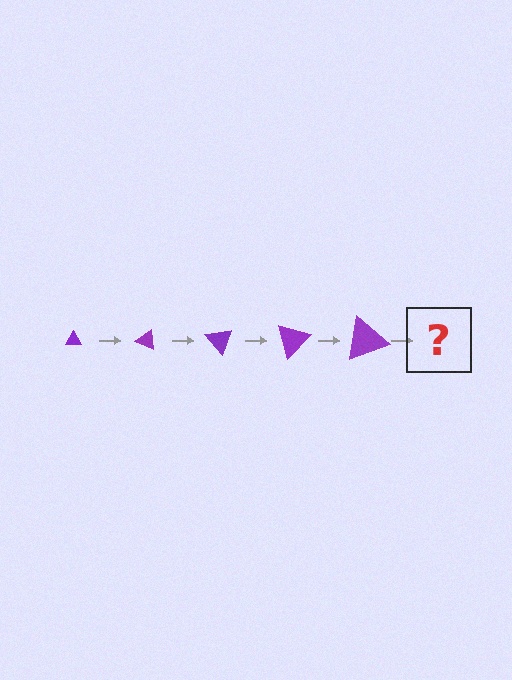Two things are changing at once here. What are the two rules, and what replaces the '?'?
The two rules are that the triangle grows larger each step and it rotates 25 degrees each step. The '?' should be a triangle, larger than the previous one and rotated 125 degrees from the start.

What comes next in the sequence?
The next element should be a triangle, larger than the previous one and rotated 125 degrees from the start.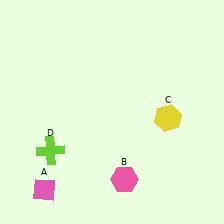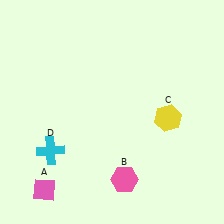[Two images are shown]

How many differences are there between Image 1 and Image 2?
There is 1 difference between the two images.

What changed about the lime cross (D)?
In Image 1, D is lime. In Image 2, it changed to cyan.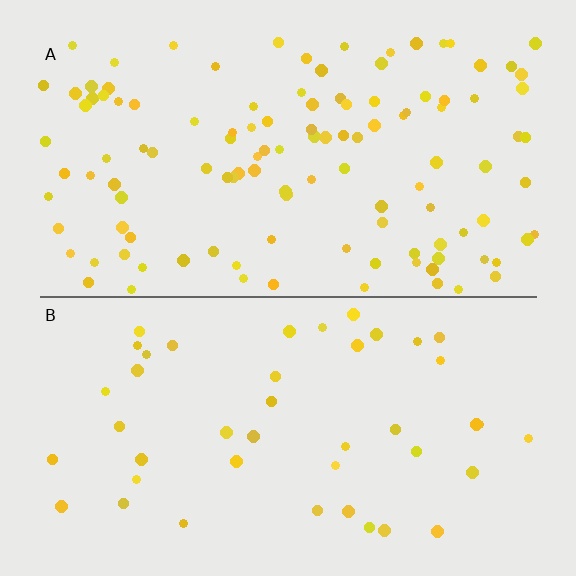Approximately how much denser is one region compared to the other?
Approximately 2.7× — region A over region B.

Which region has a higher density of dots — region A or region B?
A (the top).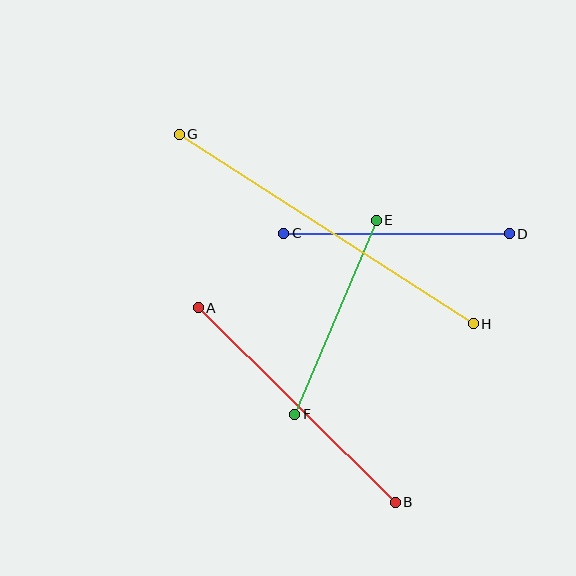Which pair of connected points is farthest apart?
Points G and H are farthest apart.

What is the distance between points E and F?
The distance is approximately 211 pixels.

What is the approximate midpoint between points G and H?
The midpoint is at approximately (326, 229) pixels.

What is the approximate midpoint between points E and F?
The midpoint is at approximately (335, 317) pixels.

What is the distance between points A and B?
The distance is approximately 277 pixels.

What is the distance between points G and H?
The distance is approximately 350 pixels.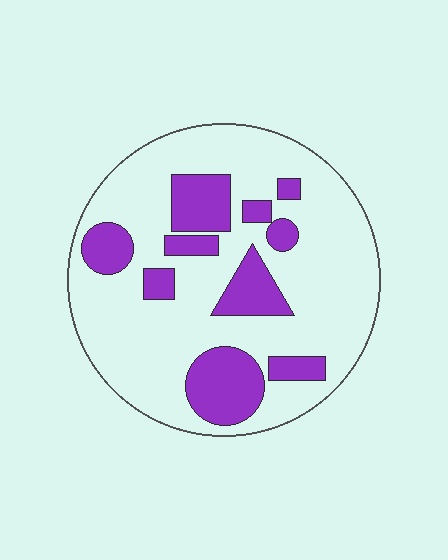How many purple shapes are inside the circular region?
10.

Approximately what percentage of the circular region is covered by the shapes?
Approximately 25%.